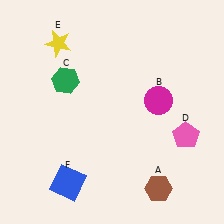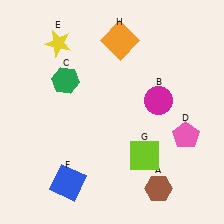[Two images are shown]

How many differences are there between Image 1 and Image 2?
There are 2 differences between the two images.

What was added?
A lime square (G), an orange square (H) were added in Image 2.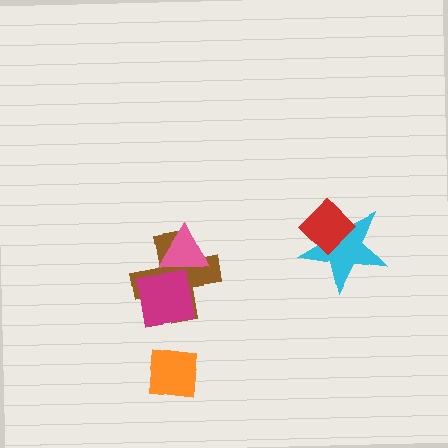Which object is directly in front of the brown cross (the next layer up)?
The magenta square is directly in front of the brown cross.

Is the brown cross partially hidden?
Yes, it is partially covered by another shape.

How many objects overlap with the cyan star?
1 object overlaps with the cyan star.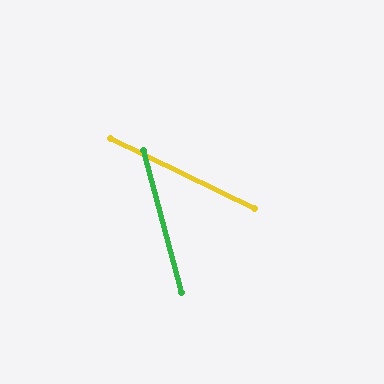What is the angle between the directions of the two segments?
Approximately 49 degrees.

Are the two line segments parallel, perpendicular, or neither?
Neither parallel nor perpendicular — they differ by about 49°.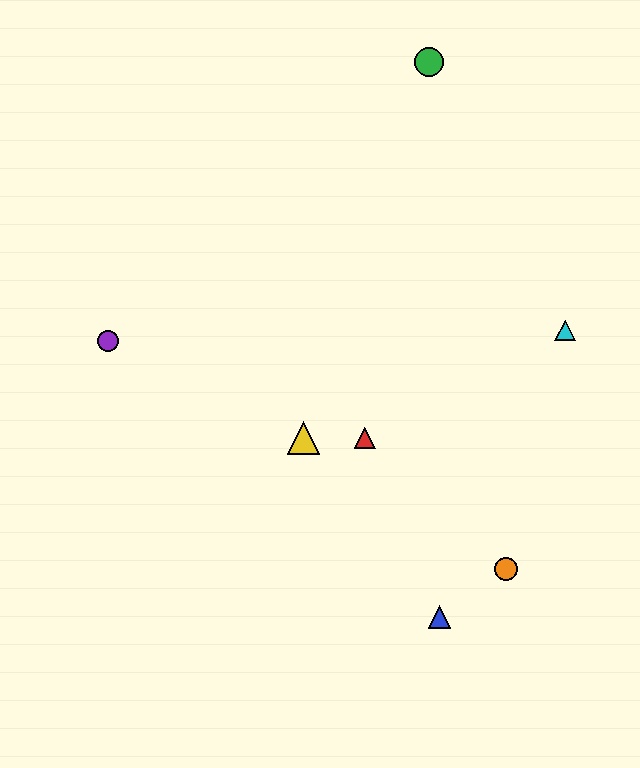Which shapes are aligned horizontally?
The red triangle, the yellow triangle are aligned horizontally.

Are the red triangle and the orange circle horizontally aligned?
No, the red triangle is at y≈438 and the orange circle is at y≈569.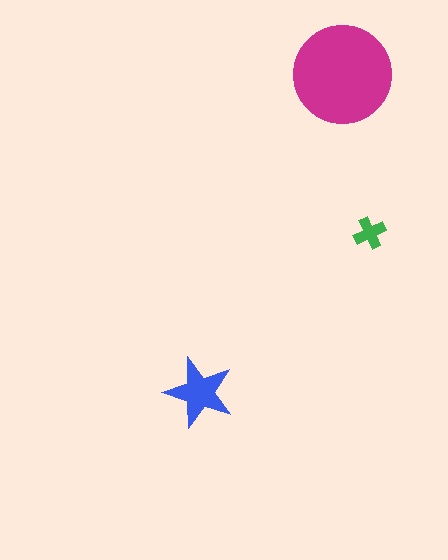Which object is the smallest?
The green cross.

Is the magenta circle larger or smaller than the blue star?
Larger.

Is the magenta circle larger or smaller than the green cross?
Larger.